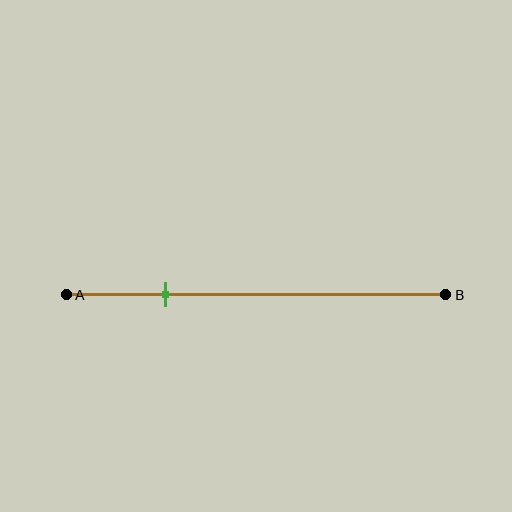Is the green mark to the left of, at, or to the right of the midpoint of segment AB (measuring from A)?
The green mark is to the left of the midpoint of segment AB.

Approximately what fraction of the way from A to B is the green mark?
The green mark is approximately 25% of the way from A to B.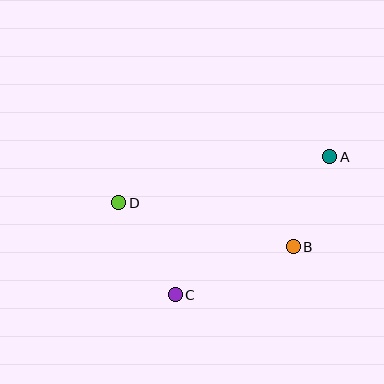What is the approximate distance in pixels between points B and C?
The distance between B and C is approximately 128 pixels.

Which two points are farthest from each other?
Points A and D are farthest from each other.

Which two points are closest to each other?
Points A and B are closest to each other.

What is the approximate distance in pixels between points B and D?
The distance between B and D is approximately 180 pixels.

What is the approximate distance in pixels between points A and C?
The distance between A and C is approximately 207 pixels.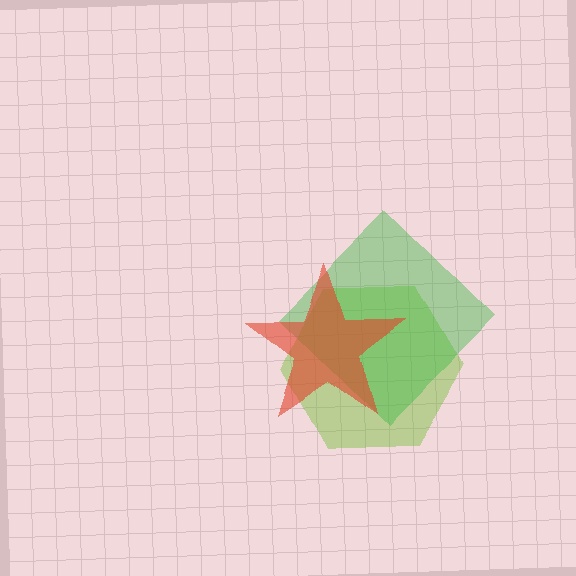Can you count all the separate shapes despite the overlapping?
Yes, there are 3 separate shapes.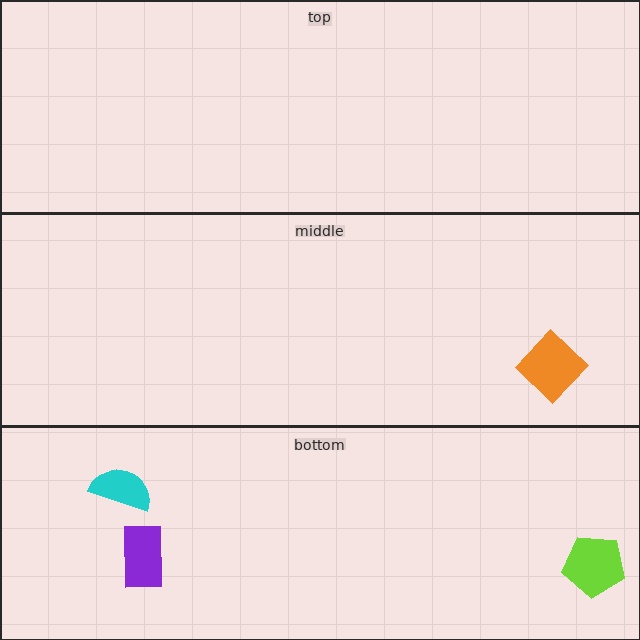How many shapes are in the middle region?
1.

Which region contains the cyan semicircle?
The bottom region.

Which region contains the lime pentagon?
The bottom region.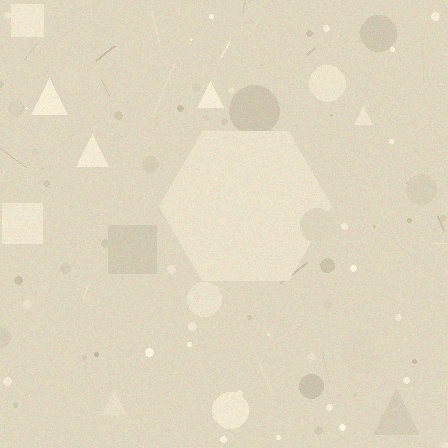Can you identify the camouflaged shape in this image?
The camouflaged shape is a hexagon.